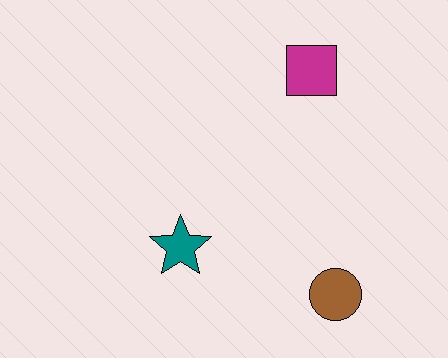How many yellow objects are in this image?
There are no yellow objects.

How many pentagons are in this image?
There are no pentagons.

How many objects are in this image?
There are 3 objects.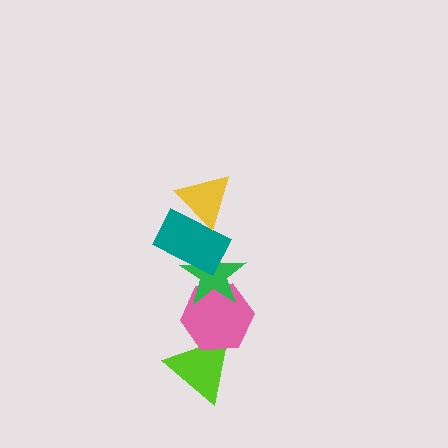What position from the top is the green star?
The green star is 3rd from the top.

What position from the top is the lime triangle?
The lime triangle is 5th from the top.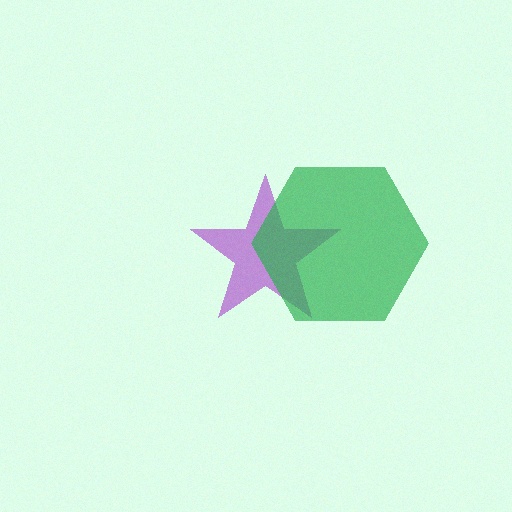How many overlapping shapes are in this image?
There are 2 overlapping shapes in the image.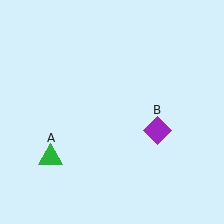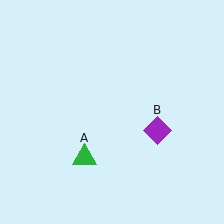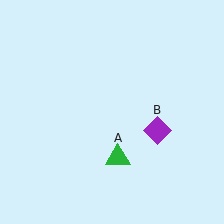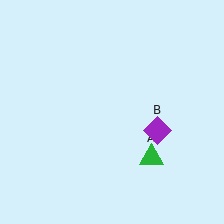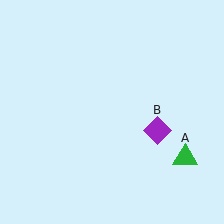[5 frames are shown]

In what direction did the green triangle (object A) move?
The green triangle (object A) moved right.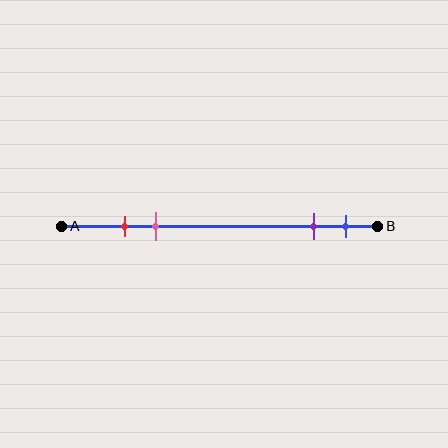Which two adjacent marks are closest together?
The red and pink marks are the closest adjacent pair.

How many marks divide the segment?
There are 4 marks dividing the segment.